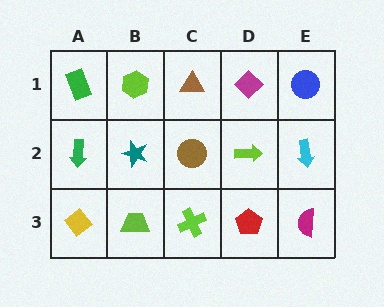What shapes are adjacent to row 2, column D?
A magenta diamond (row 1, column D), a red pentagon (row 3, column D), a brown circle (row 2, column C), a cyan arrow (row 2, column E).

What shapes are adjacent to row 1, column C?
A brown circle (row 2, column C), a lime hexagon (row 1, column B), a magenta diamond (row 1, column D).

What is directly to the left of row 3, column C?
A lime trapezoid.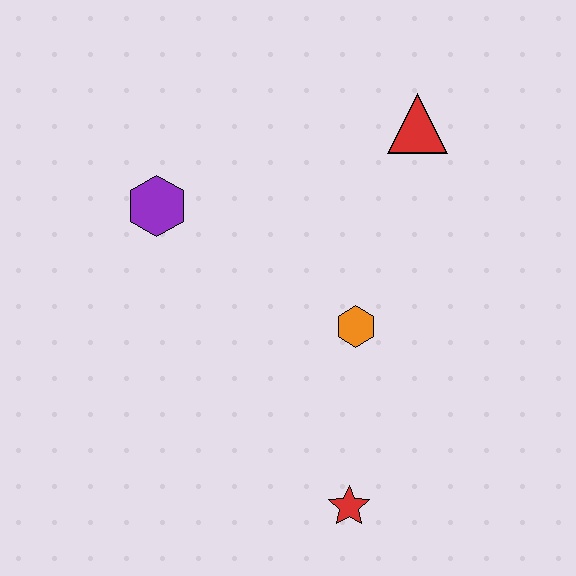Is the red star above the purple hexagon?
No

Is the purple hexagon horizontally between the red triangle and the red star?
No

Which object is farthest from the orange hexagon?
The purple hexagon is farthest from the orange hexagon.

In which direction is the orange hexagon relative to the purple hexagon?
The orange hexagon is to the right of the purple hexagon.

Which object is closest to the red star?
The orange hexagon is closest to the red star.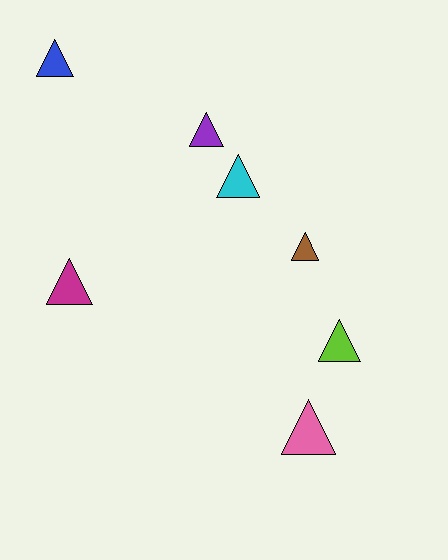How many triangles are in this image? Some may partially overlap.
There are 7 triangles.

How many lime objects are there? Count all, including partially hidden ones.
There is 1 lime object.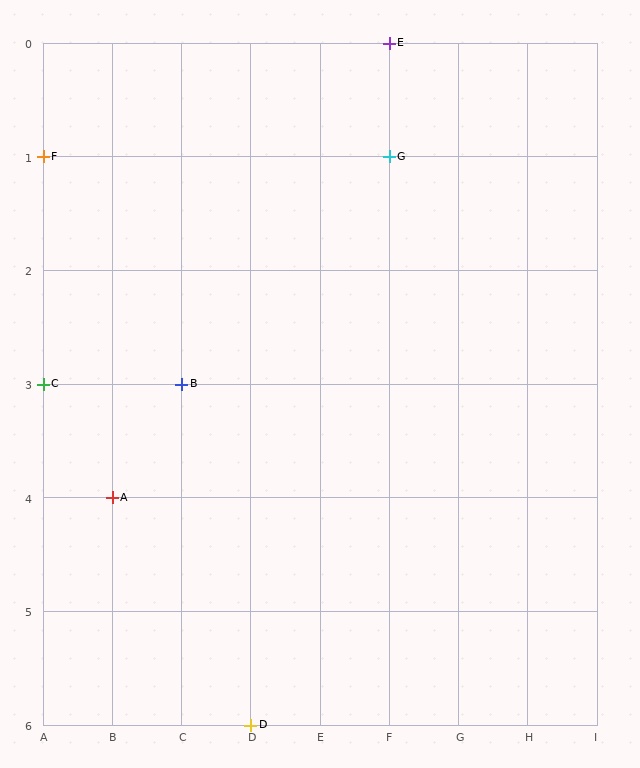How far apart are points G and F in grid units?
Points G and F are 5 columns apart.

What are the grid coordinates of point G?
Point G is at grid coordinates (F, 1).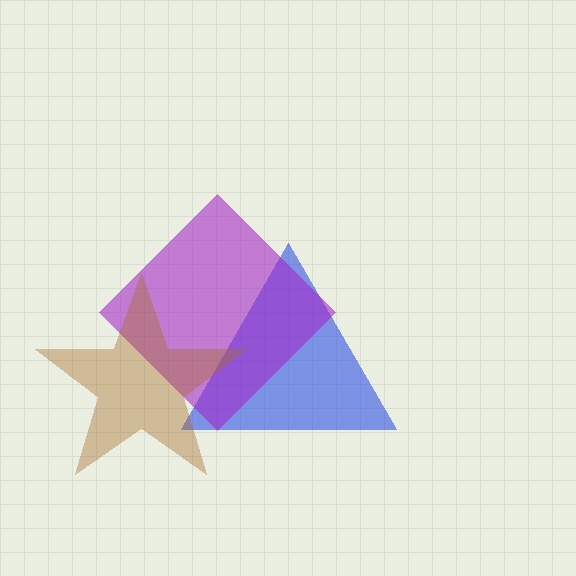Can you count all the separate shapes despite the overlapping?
Yes, there are 3 separate shapes.